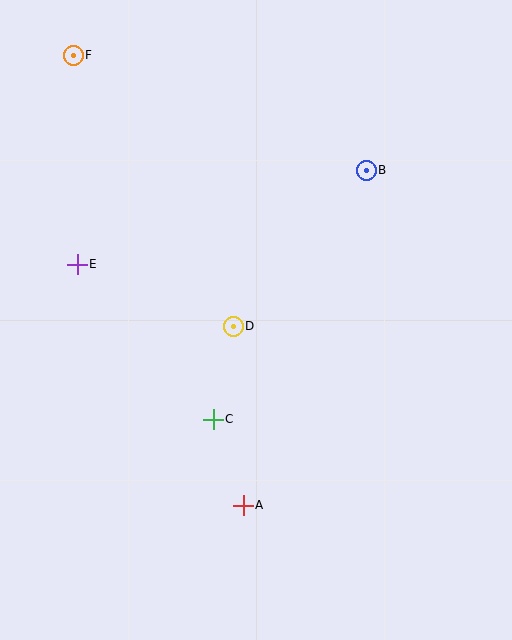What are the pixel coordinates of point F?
Point F is at (73, 55).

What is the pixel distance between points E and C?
The distance between E and C is 206 pixels.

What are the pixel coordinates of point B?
Point B is at (366, 170).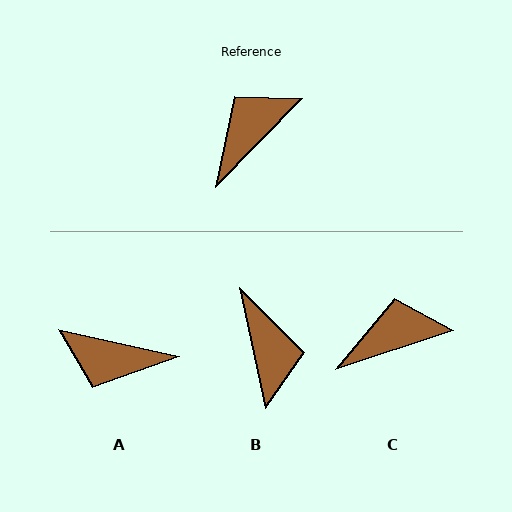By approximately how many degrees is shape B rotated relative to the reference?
Approximately 123 degrees clockwise.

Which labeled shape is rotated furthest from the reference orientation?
B, about 123 degrees away.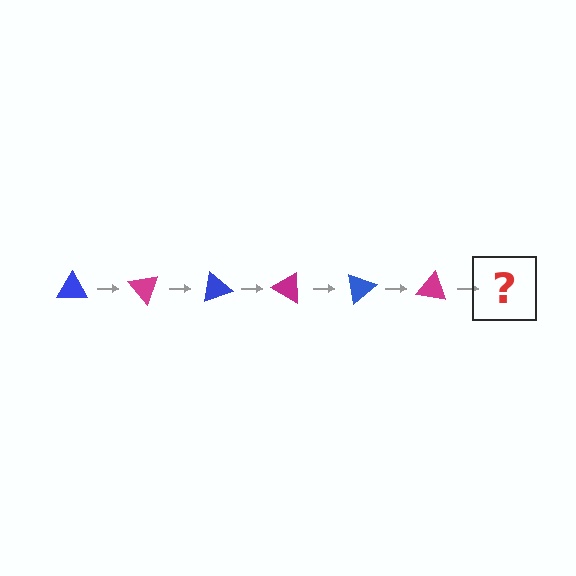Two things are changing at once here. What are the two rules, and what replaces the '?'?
The two rules are that it rotates 50 degrees each step and the color cycles through blue and magenta. The '?' should be a blue triangle, rotated 300 degrees from the start.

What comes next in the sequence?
The next element should be a blue triangle, rotated 300 degrees from the start.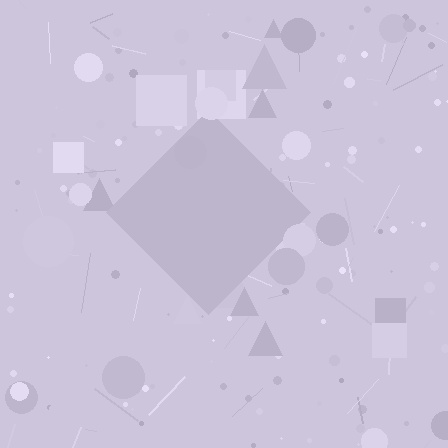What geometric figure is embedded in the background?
A diamond is embedded in the background.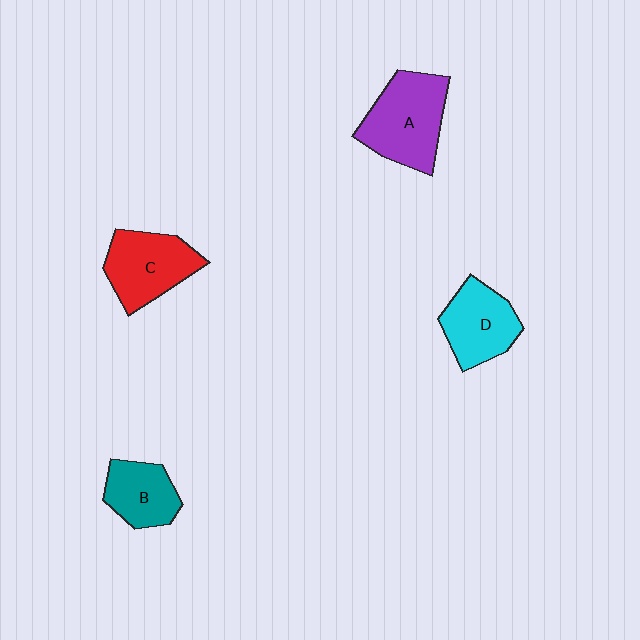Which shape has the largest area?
Shape A (purple).